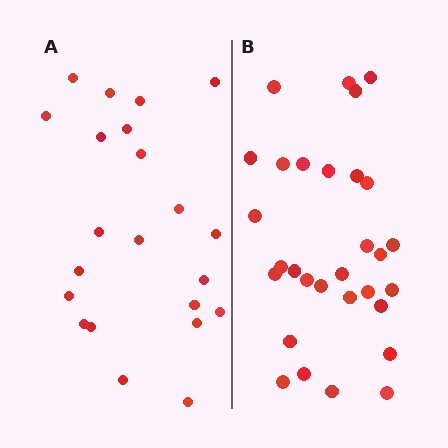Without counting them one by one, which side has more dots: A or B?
Region B (the right region) has more dots.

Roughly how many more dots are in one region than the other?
Region B has roughly 8 or so more dots than region A.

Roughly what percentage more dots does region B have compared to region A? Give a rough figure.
About 35% more.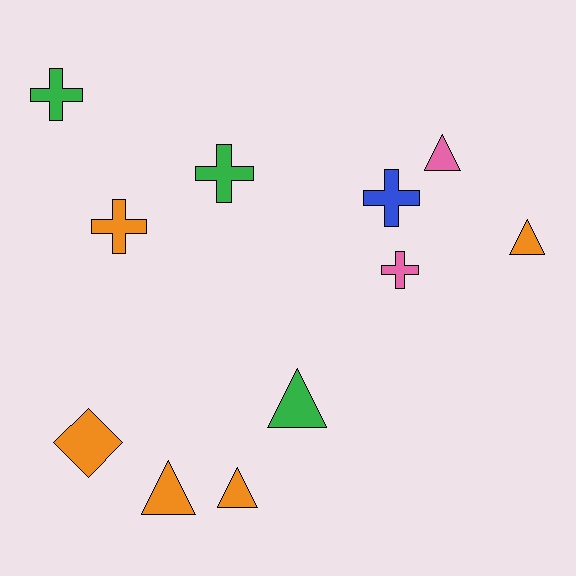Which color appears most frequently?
Orange, with 5 objects.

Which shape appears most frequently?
Triangle, with 5 objects.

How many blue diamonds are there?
There are no blue diamonds.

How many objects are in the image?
There are 11 objects.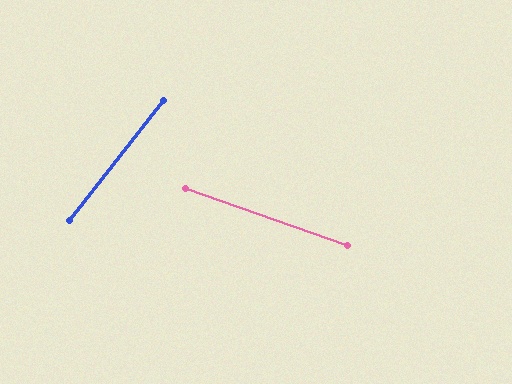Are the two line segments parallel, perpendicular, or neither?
Neither parallel nor perpendicular — they differ by about 71°.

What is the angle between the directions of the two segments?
Approximately 71 degrees.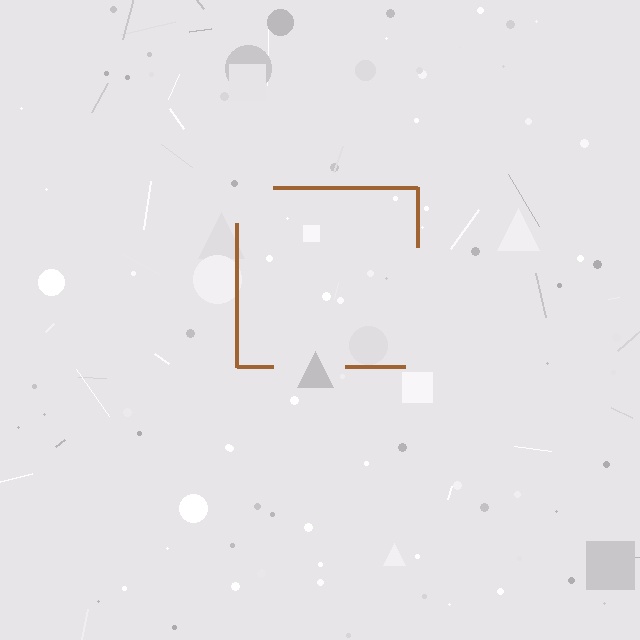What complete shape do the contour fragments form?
The contour fragments form a square.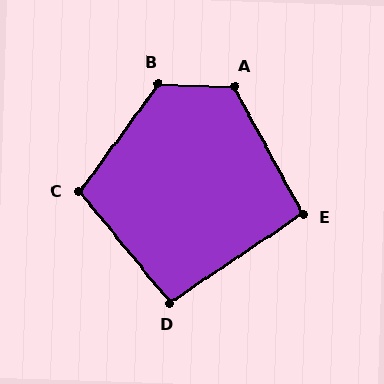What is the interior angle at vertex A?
Approximately 121 degrees (obtuse).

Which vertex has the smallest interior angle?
D, at approximately 96 degrees.